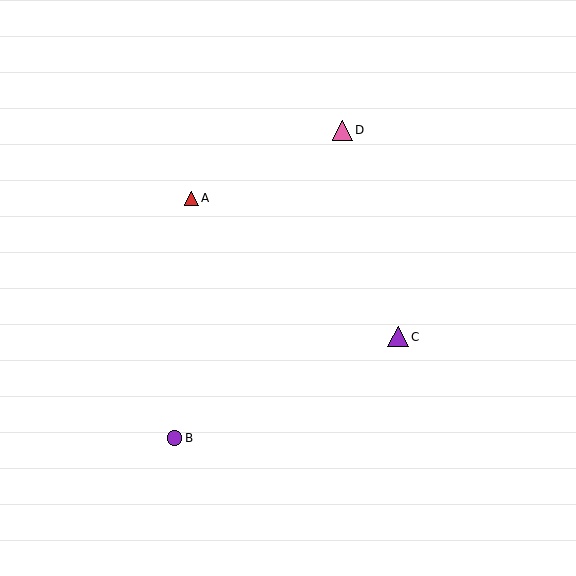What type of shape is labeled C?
Shape C is a purple triangle.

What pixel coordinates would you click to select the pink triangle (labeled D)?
Click at (342, 130) to select the pink triangle D.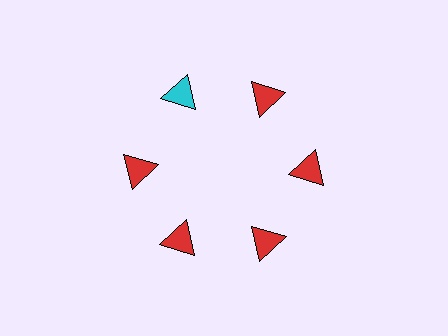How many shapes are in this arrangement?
There are 6 shapes arranged in a ring pattern.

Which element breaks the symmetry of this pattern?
The cyan triangle at roughly the 11 o'clock position breaks the symmetry. All other shapes are red triangles.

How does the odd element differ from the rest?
It has a different color: cyan instead of red.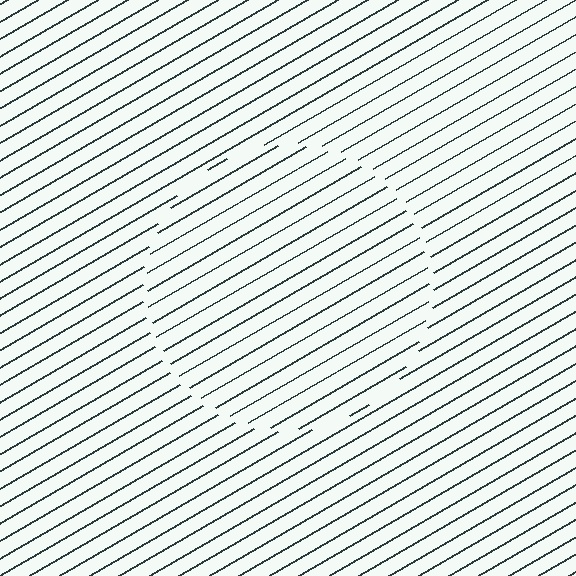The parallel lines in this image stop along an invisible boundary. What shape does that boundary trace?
An illusory circle. The interior of the shape contains the same grating, shifted by half a period — the contour is defined by the phase discontinuity where line-ends from the inner and outer gratings abut.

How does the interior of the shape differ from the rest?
The interior of the shape contains the same grating, shifted by half a period — the contour is defined by the phase discontinuity where line-ends from the inner and outer gratings abut.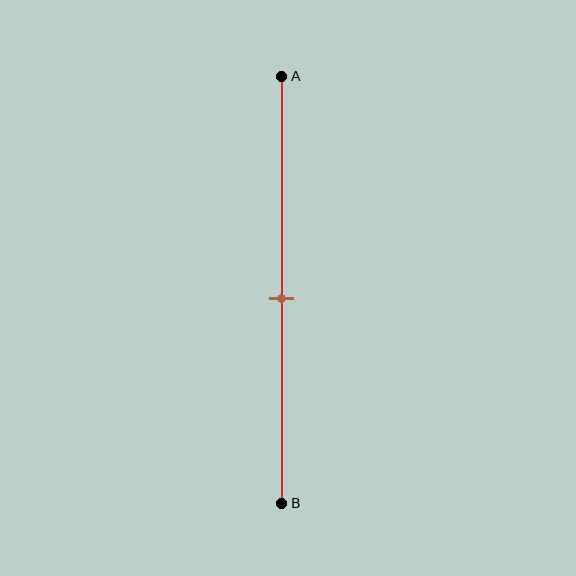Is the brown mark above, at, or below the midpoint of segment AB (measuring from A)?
The brown mark is approximately at the midpoint of segment AB.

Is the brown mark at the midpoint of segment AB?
Yes, the mark is approximately at the midpoint.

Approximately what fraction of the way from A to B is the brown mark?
The brown mark is approximately 50% of the way from A to B.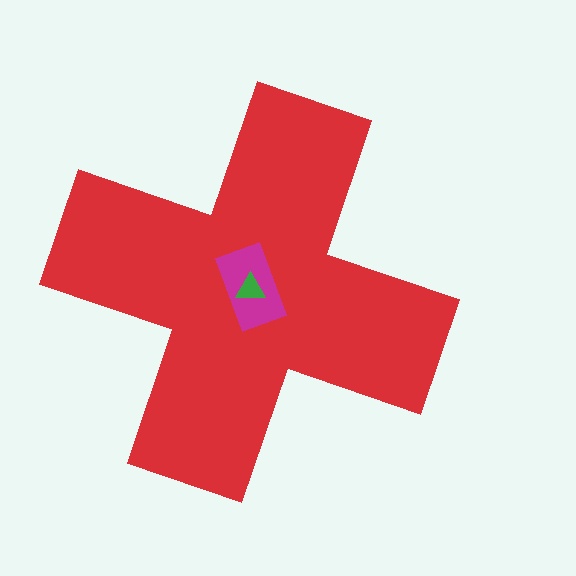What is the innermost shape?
The green triangle.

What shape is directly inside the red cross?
The magenta rectangle.